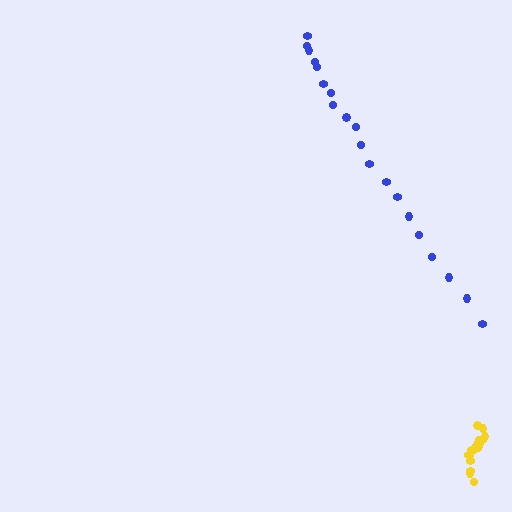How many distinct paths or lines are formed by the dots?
There are 2 distinct paths.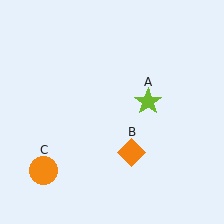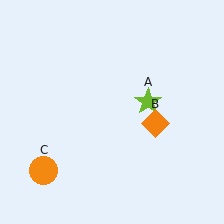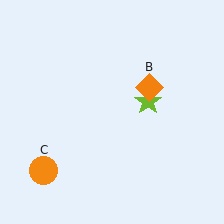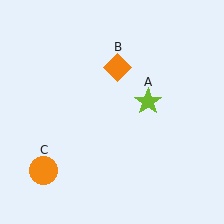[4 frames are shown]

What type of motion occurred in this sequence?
The orange diamond (object B) rotated counterclockwise around the center of the scene.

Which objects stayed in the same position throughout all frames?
Lime star (object A) and orange circle (object C) remained stationary.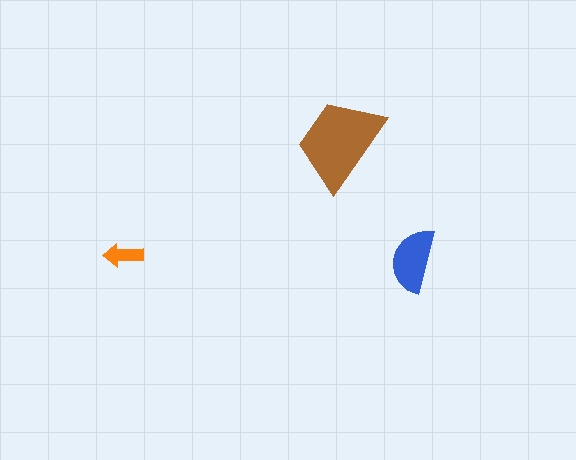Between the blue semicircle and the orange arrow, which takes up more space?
The blue semicircle.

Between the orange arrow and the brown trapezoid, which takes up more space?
The brown trapezoid.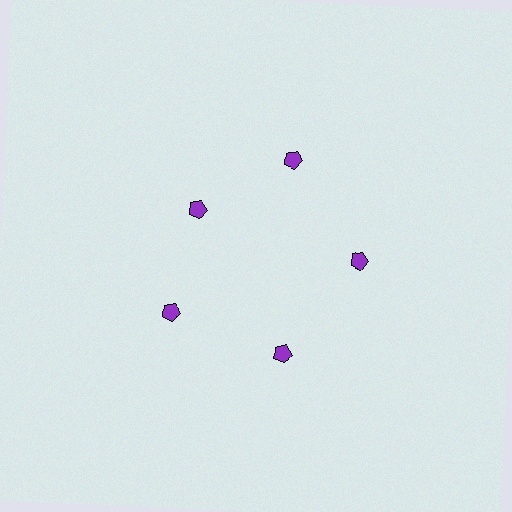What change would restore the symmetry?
The symmetry would be restored by moving it outward, back onto the ring so that all 5 pentagons sit at equal angles and equal distance from the center.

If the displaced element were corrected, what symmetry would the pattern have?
It would have 5-fold rotational symmetry — the pattern would map onto itself every 72 degrees.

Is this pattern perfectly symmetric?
No. The 5 purple pentagons are arranged in a ring, but one element near the 10 o'clock position is pulled inward toward the center, breaking the 5-fold rotational symmetry.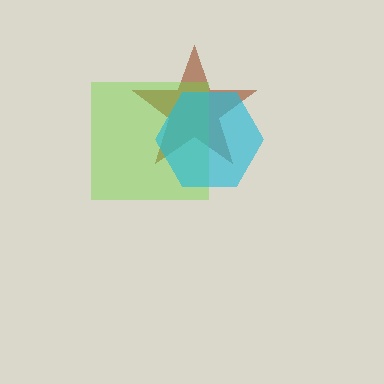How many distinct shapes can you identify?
There are 3 distinct shapes: a brown star, a lime square, a cyan hexagon.